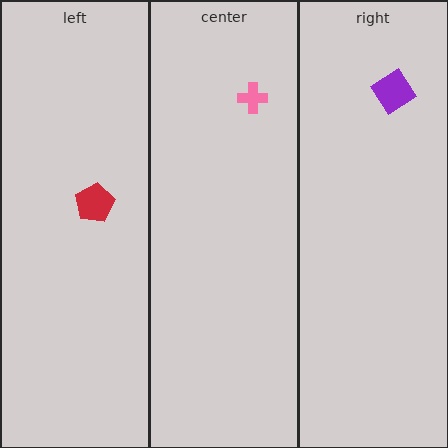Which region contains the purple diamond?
The right region.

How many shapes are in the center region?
1.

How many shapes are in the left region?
1.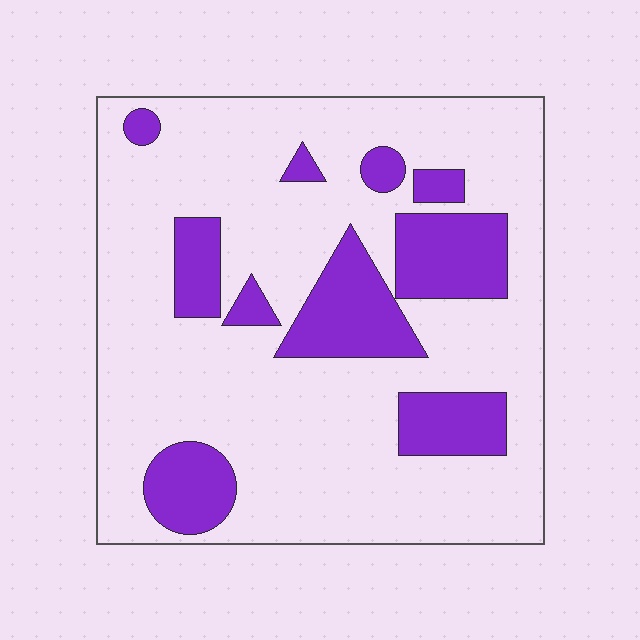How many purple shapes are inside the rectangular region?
10.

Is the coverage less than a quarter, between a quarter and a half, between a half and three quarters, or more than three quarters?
Less than a quarter.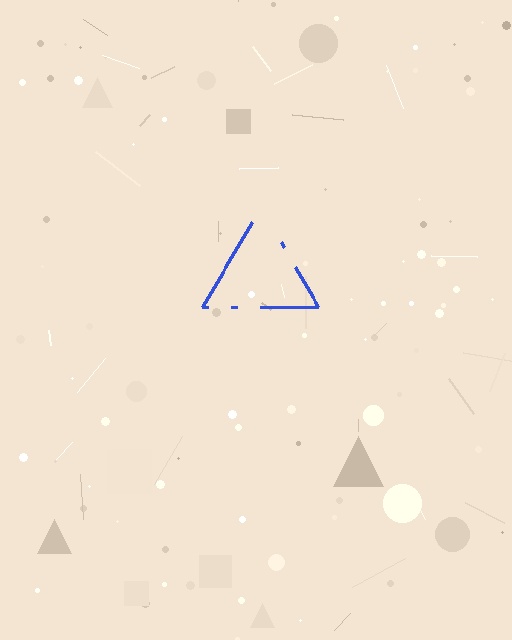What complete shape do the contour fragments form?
The contour fragments form a triangle.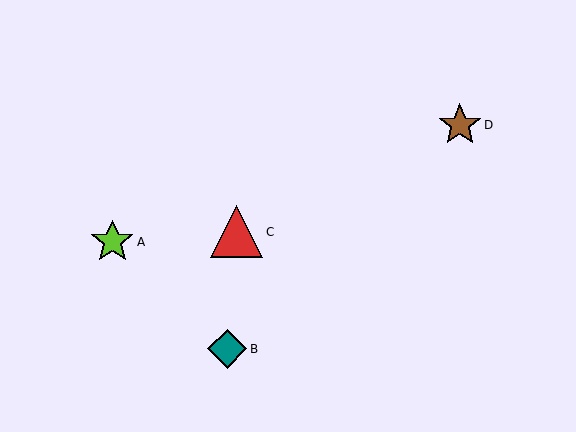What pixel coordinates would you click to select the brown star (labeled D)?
Click at (460, 125) to select the brown star D.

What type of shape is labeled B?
Shape B is a teal diamond.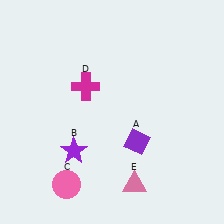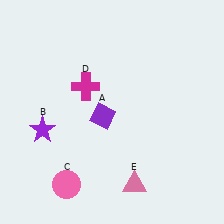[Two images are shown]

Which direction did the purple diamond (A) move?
The purple diamond (A) moved left.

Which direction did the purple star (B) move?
The purple star (B) moved left.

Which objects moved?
The objects that moved are: the purple diamond (A), the purple star (B).